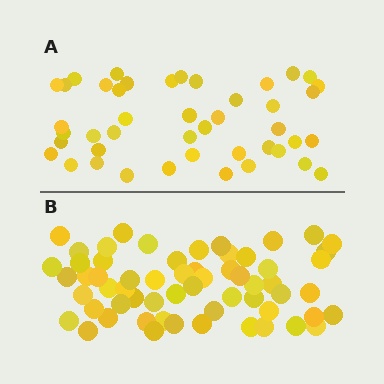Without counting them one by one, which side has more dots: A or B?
Region B (the bottom region) has more dots.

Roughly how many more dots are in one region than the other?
Region B has approximately 15 more dots than region A.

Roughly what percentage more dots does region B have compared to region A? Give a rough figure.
About 35% more.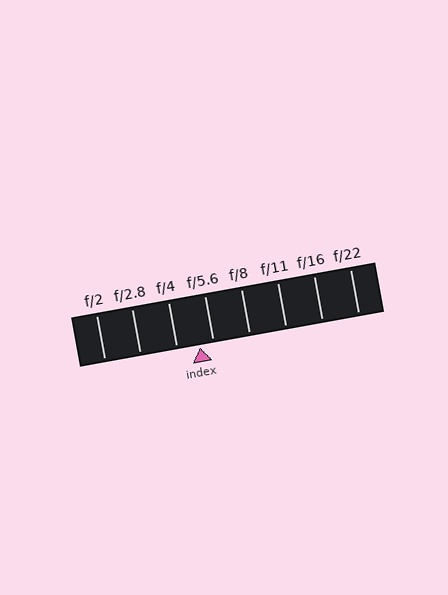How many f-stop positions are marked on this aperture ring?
There are 8 f-stop positions marked.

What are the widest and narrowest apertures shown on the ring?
The widest aperture shown is f/2 and the narrowest is f/22.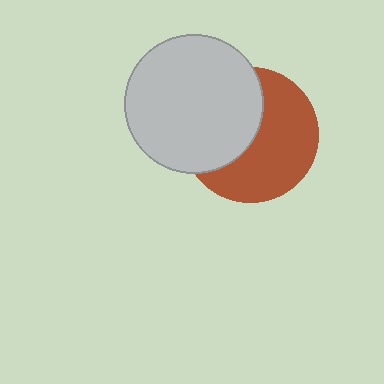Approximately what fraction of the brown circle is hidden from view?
Roughly 44% of the brown circle is hidden behind the light gray circle.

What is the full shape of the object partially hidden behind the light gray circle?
The partially hidden object is a brown circle.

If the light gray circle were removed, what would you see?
You would see the complete brown circle.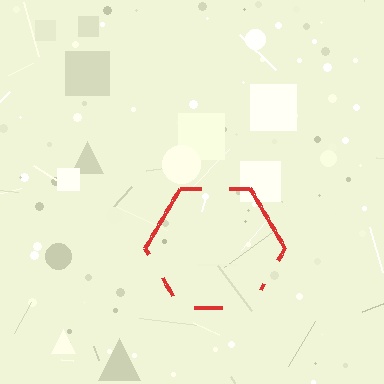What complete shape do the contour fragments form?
The contour fragments form a hexagon.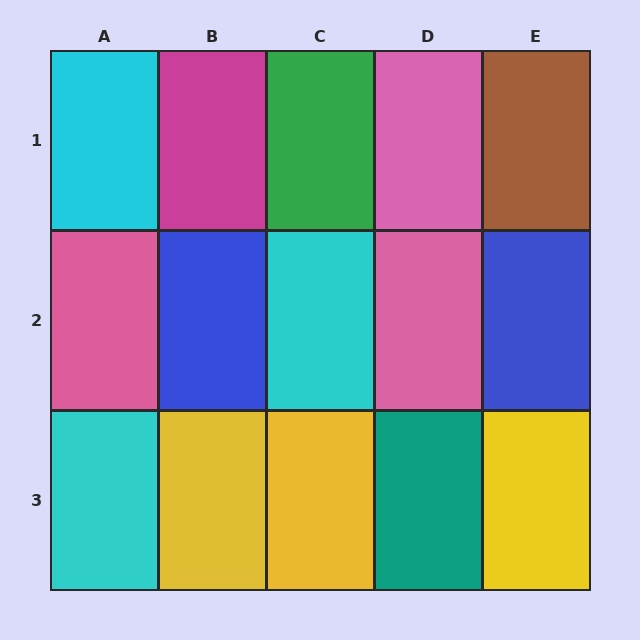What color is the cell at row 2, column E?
Blue.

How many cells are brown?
1 cell is brown.